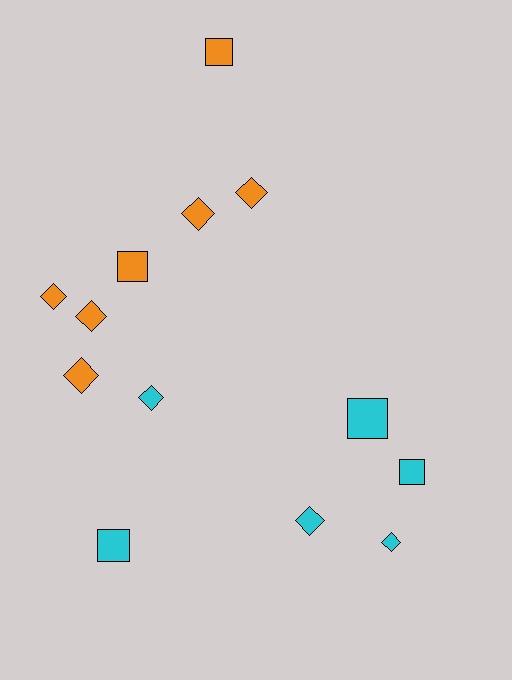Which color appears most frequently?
Orange, with 7 objects.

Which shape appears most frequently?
Diamond, with 8 objects.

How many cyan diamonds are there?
There are 3 cyan diamonds.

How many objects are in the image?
There are 13 objects.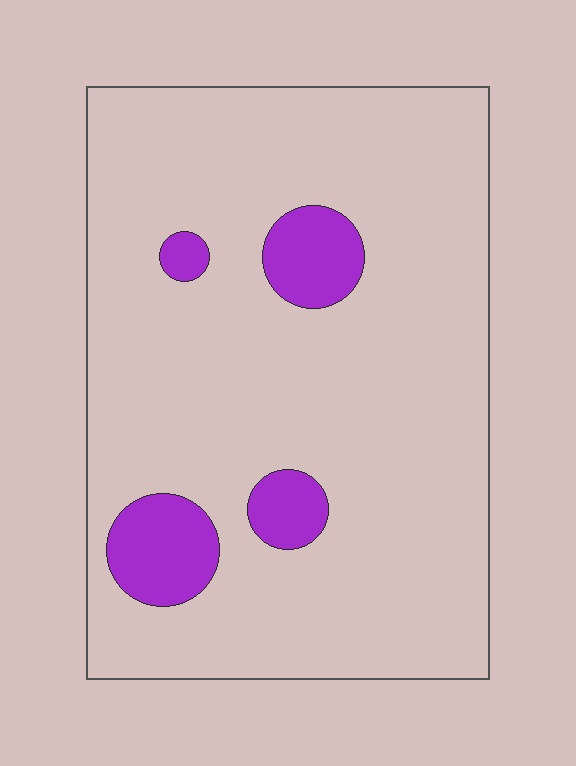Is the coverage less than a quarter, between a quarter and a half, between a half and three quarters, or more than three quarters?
Less than a quarter.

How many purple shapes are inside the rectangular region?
4.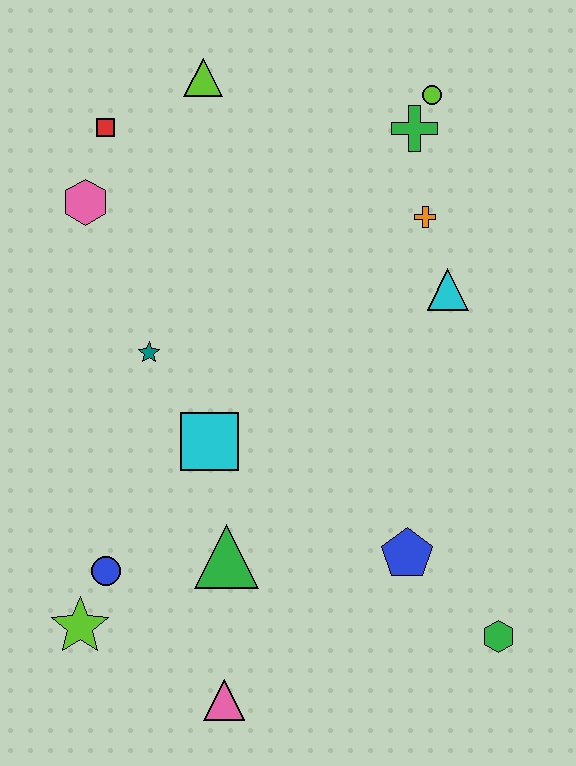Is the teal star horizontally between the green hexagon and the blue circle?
Yes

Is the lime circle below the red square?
No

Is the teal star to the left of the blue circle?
No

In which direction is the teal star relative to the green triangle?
The teal star is above the green triangle.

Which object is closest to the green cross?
The lime circle is closest to the green cross.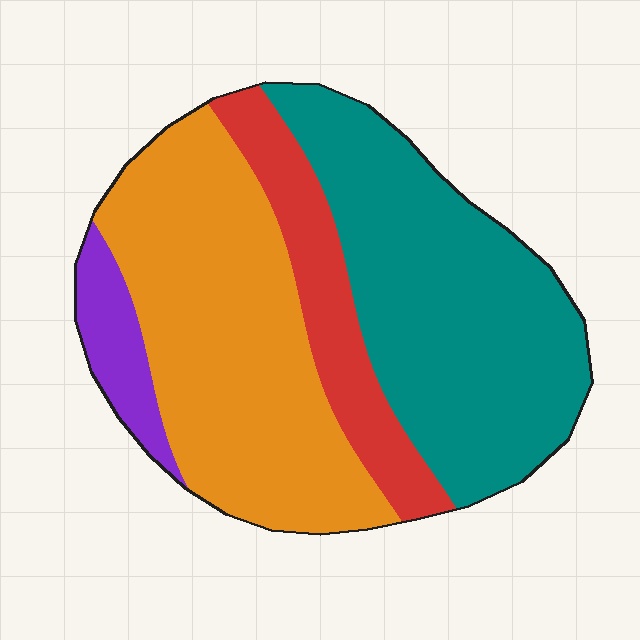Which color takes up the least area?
Purple, at roughly 5%.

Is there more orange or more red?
Orange.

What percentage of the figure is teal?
Teal takes up about two fifths (2/5) of the figure.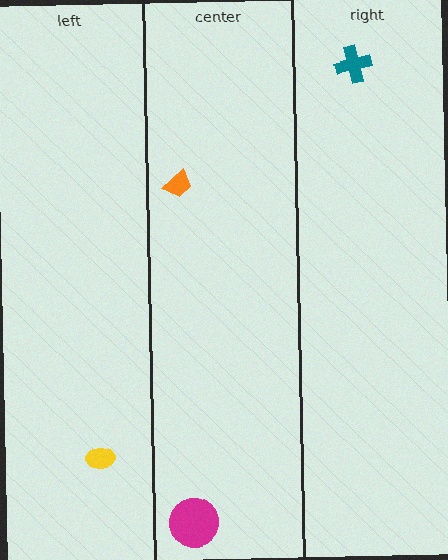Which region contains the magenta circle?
The center region.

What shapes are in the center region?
The orange trapezoid, the magenta circle.